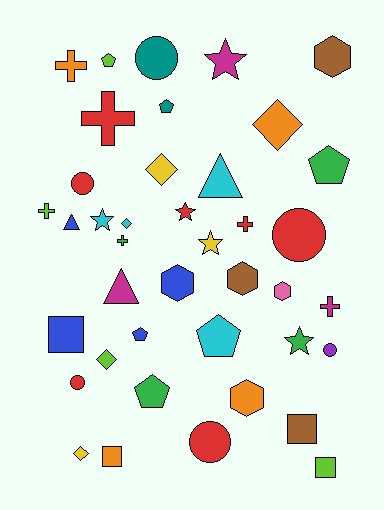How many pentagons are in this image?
There are 6 pentagons.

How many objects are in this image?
There are 40 objects.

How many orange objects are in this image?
There are 4 orange objects.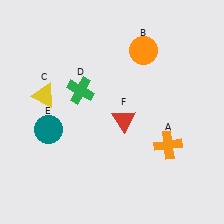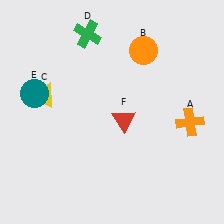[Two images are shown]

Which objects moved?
The objects that moved are: the orange cross (A), the green cross (D), the teal circle (E).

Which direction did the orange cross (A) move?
The orange cross (A) moved up.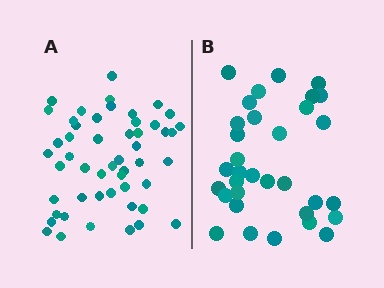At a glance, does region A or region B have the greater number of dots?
Region A (the left region) has more dots.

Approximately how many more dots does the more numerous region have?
Region A has approximately 20 more dots than region B.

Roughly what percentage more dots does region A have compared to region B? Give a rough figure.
About 55% more.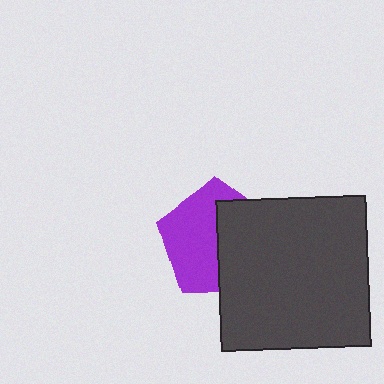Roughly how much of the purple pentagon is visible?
About half of it is visible (roughly 54%).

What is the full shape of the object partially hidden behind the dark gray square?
The partially hidden object is a purple pentagon.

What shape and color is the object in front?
The object in front is a dark gray square.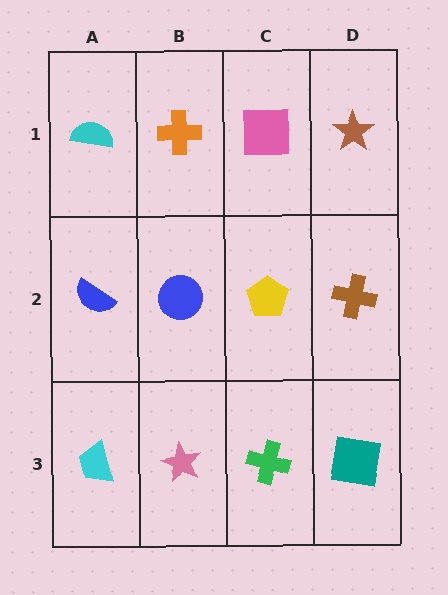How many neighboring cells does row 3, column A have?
2.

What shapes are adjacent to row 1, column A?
A blue semicircle (row 2, column A), an orange cross (row 1, column B).